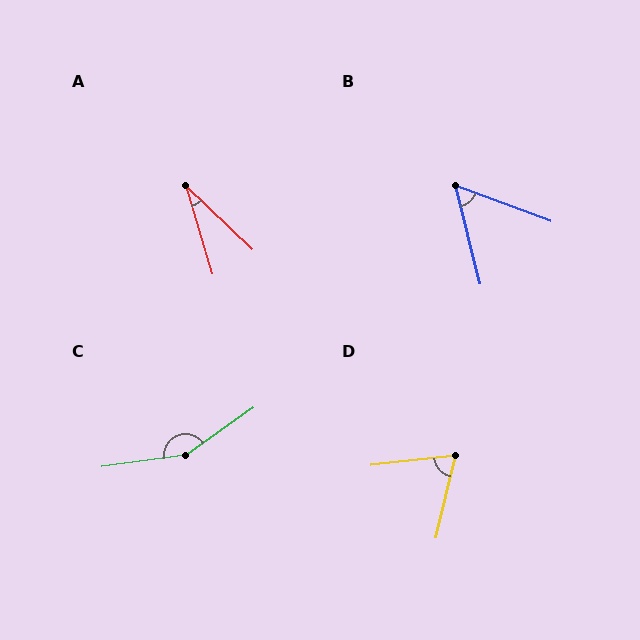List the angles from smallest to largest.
A (30°), B (56°), D (70°), C (153°).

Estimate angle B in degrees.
Approximately 56 degrees.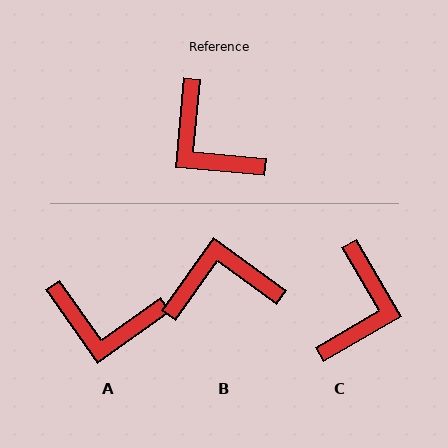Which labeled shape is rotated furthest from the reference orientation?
C, about 126 degrees away.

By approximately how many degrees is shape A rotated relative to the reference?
Approximately 41 degrees counter-clockwise.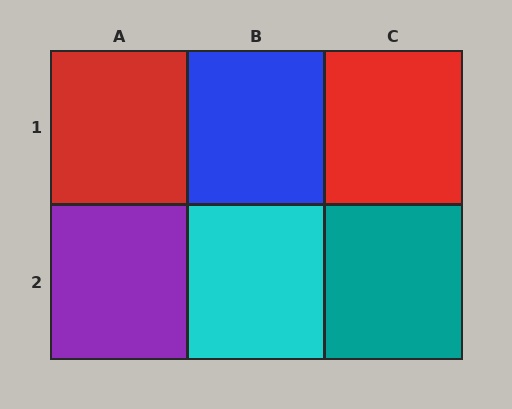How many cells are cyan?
1 cell is cyan.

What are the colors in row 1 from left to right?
Red, blue, red.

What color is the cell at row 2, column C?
Teal.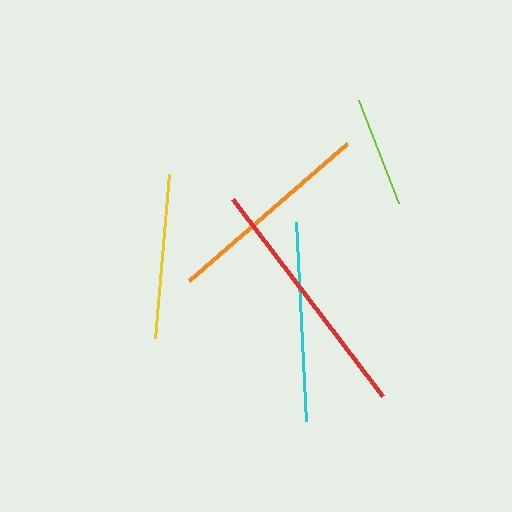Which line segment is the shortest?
The lime line is the shortest at approximately 111 pixels.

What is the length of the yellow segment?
The yellow segment is approximately 165 pixels long.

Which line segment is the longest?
The red line is the longest at approximately 248 pixels.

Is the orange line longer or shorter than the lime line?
The orange line is longer than the lime line.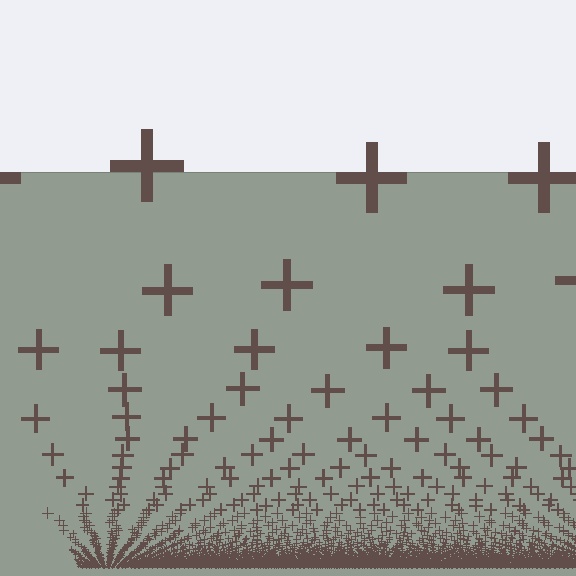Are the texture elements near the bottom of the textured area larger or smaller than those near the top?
Smaller. The gradient is inverted — elements near the bottom are smaller and denser.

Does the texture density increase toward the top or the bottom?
Density increases toward the bottom.